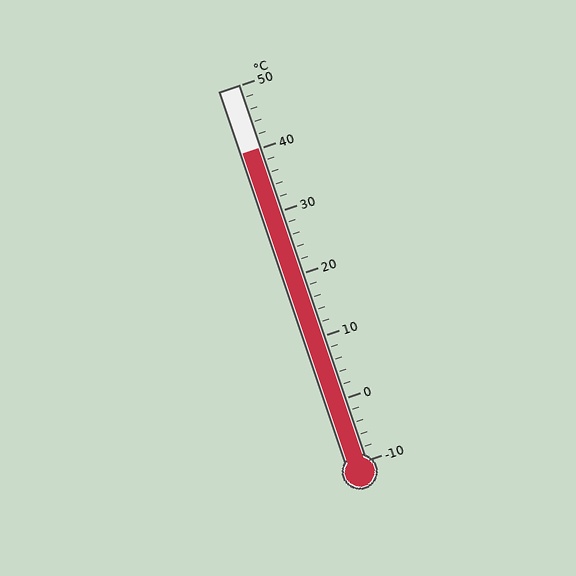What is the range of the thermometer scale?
The thermometer scale ranges from -10°C to 50°C.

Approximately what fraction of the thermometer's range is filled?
The thermometer is filled to approximately 85% of its range.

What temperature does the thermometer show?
The thermometer shows approximately 40°C.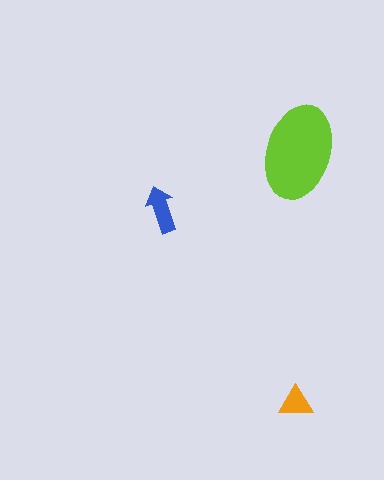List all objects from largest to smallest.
The lime ellipse, the blue arrow, the orange triangle.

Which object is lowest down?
The orange triangle is bottommost.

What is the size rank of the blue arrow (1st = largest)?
2nd.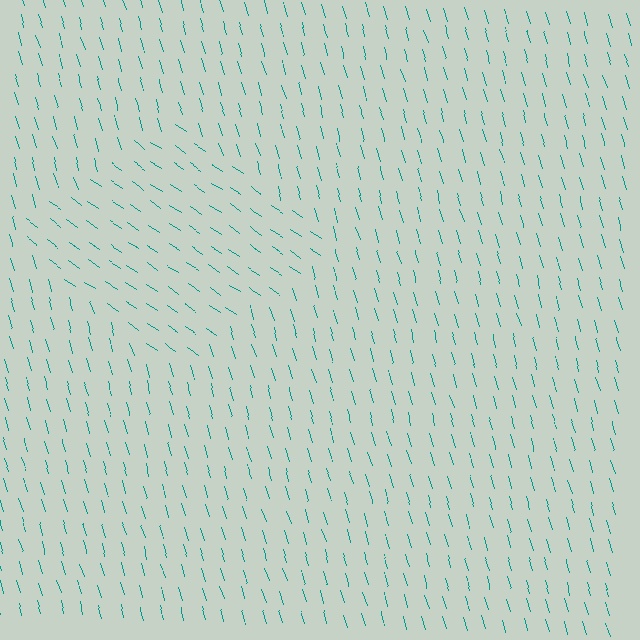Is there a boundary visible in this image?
Yes, there is a texture boundary formed by a change in line orientation.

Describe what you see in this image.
The image is filled with small teal line segments. A diamond region in the image has lines oriented differently from the surrounding lines, creating a visible texture boundary.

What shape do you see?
I see a diamond.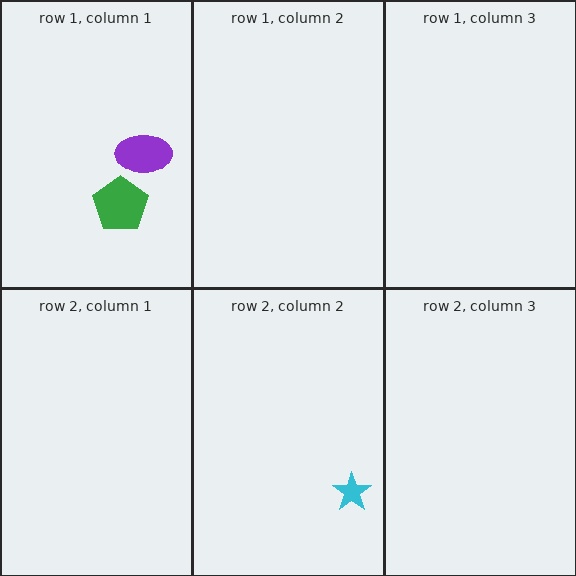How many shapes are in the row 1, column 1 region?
2.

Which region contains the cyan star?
The row 2, column 2 region.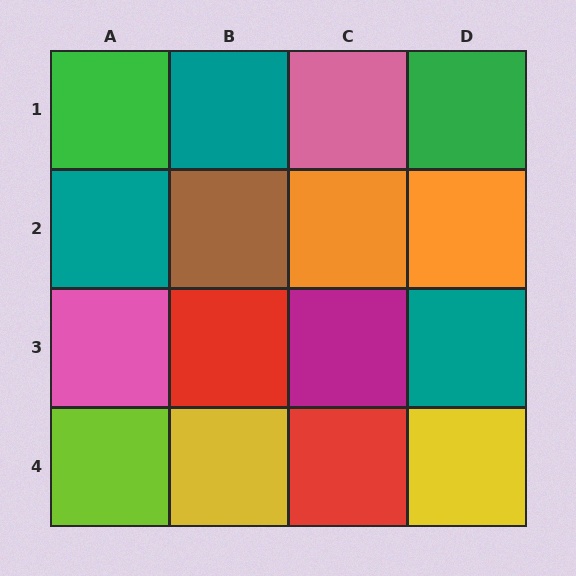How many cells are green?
2 cells are green.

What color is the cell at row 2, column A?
Teal.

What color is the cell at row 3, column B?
Red.